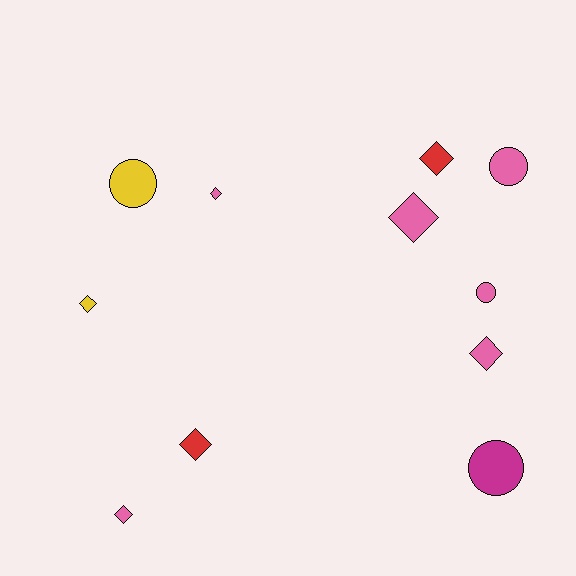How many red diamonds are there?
There are 2 red diamonds.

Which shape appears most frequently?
Diamond, with 7 objects.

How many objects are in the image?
There are 11 objects.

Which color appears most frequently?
Pink, with 6 objects.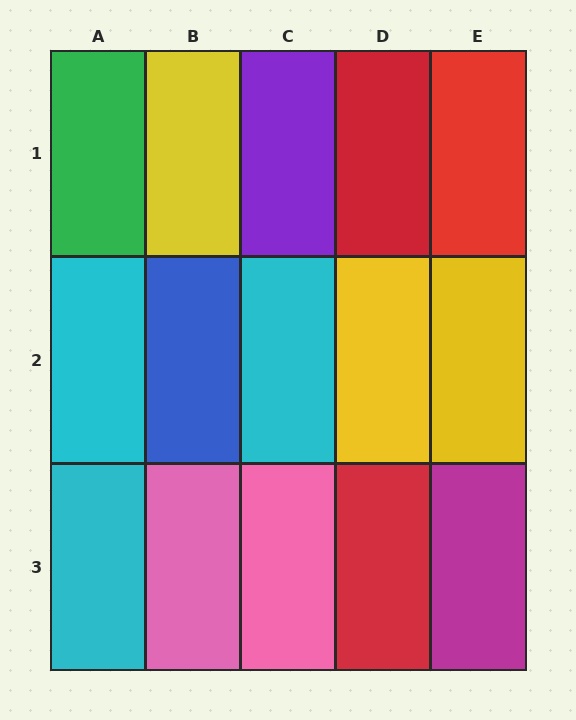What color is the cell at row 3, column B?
Pink.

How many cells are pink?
2 cells are pink.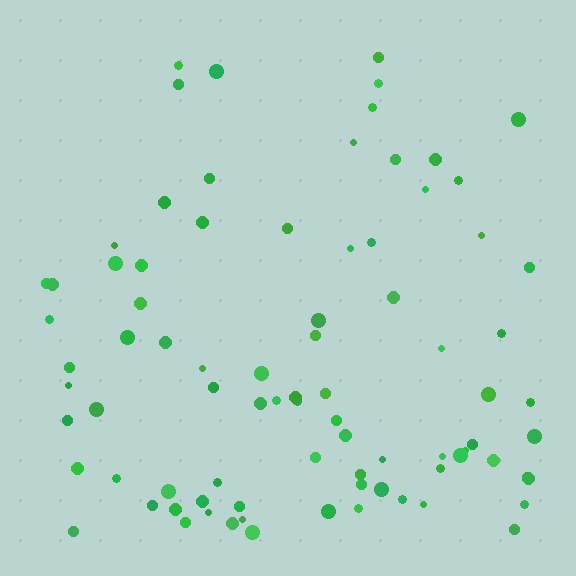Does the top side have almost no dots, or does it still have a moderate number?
Still a moderate number, just noticeably fewer than the bottom.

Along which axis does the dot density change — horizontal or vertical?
Vertical.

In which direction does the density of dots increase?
From top to bottom, with the bottom side densest.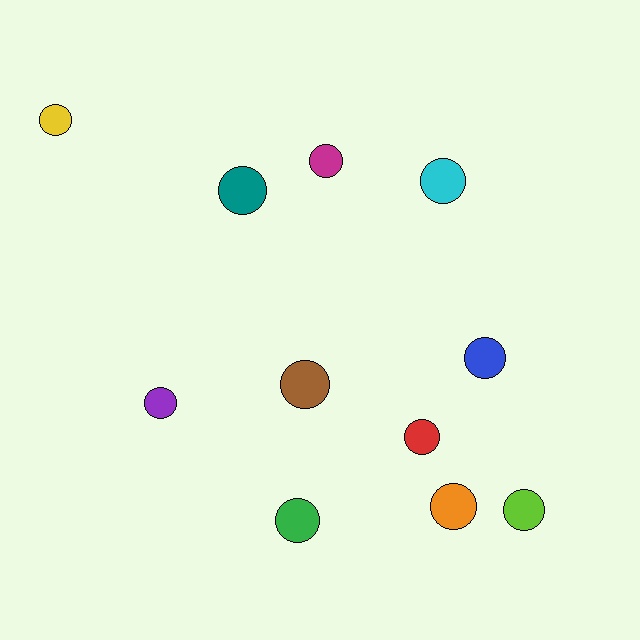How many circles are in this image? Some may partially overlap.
There are 11 circles.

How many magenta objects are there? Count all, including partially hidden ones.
There is 1 magenta object.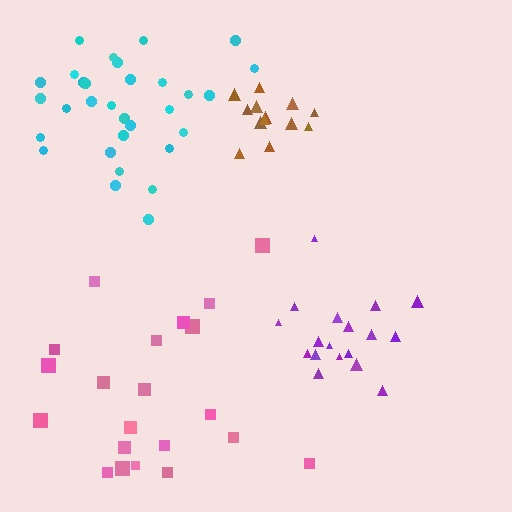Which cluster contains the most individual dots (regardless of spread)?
Cyan (31).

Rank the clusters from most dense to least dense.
brown, purple, cyan, pink.